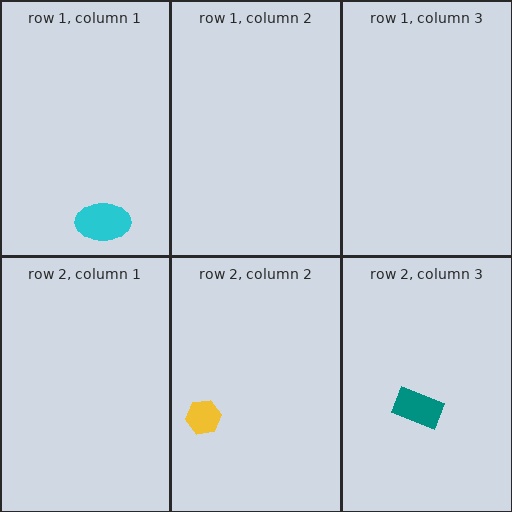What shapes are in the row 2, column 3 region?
The teal rectangle.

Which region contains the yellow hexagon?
The row 2, column 2 region.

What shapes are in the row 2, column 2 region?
The yellow hexagon.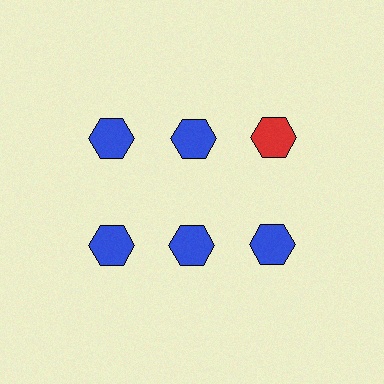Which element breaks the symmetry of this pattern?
The red hexagon in the top row, center column breaks the symmetry. All other shapes are blue hexagons.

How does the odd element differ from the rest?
It has a different color: red instead of blue.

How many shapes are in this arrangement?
There are 6 shapes arranged in a grid pattern.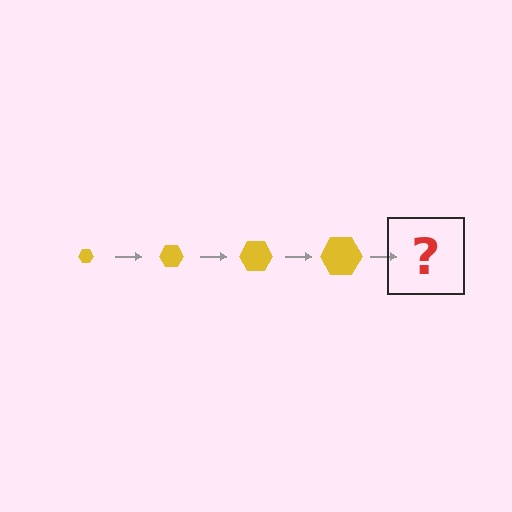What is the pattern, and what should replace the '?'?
The pattern is that the hexagon gets progressively larger each step. The '?' should be a yellow hexagon, larger than the previous one.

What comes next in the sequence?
The next element should be a yellow hexagon, larger than the previous one.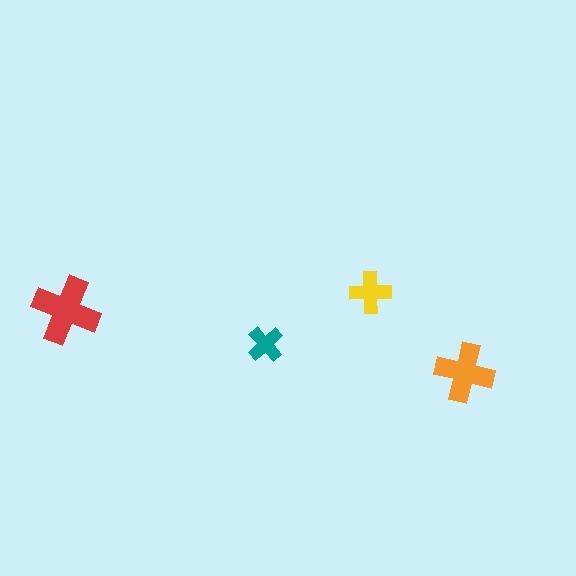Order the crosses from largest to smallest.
the red one, the orange one, the yellow one, the teal one.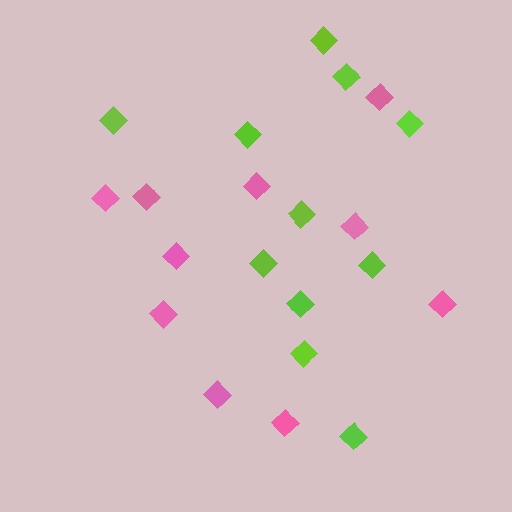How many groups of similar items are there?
There are 2 groups: one group of pink diamonds (10) and one group of lime diamonds (11).